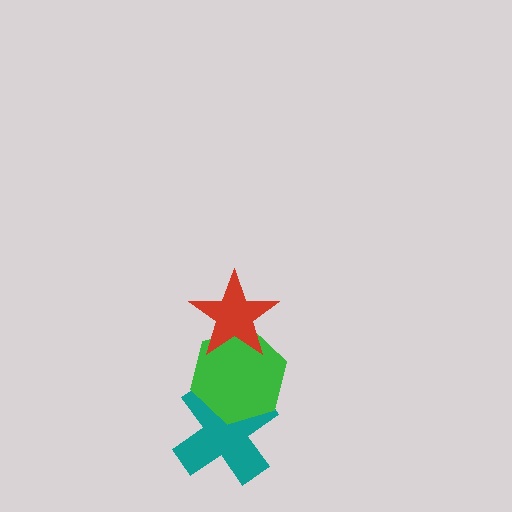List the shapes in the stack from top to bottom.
From top to bottom: the red star, the green hexagon, the teal cross.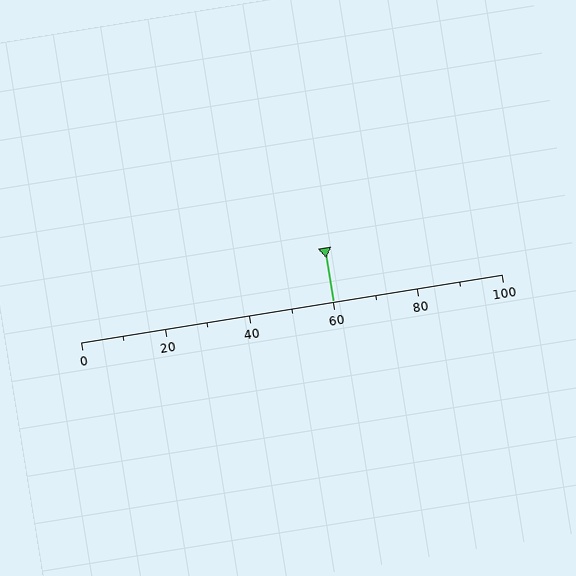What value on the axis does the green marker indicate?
The marker indicates approximately 60.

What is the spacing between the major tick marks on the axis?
The major ticks are spaced 20 apart.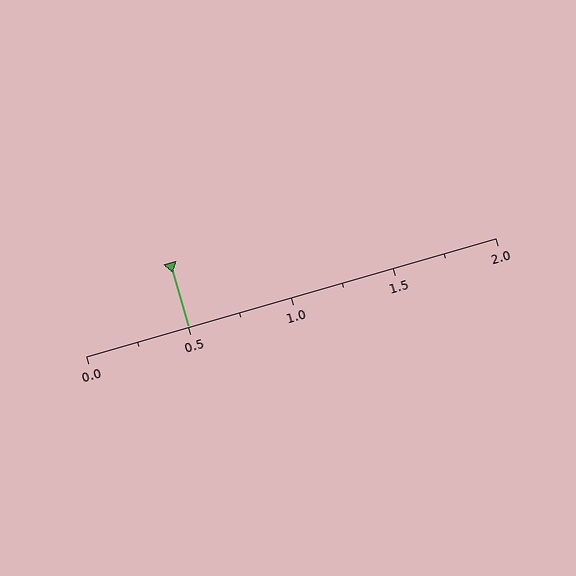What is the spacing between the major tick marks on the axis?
The major ticks are spaced 0.5 apart.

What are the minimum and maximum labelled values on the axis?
The axis runs from 0.0 to 2.0.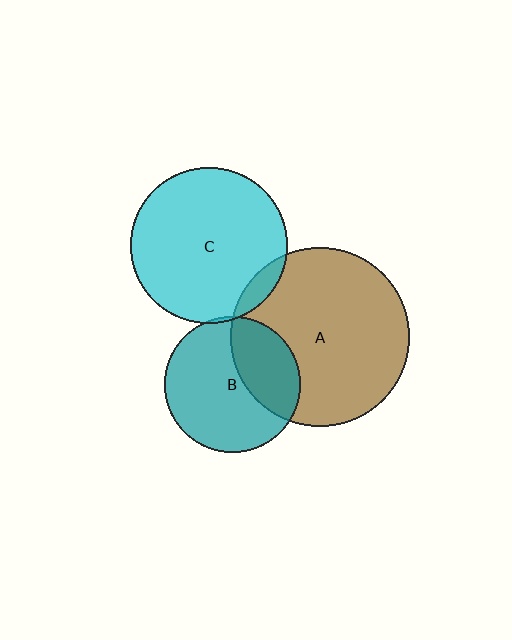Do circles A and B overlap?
Yes.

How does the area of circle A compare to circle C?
Approximately 1.3 times.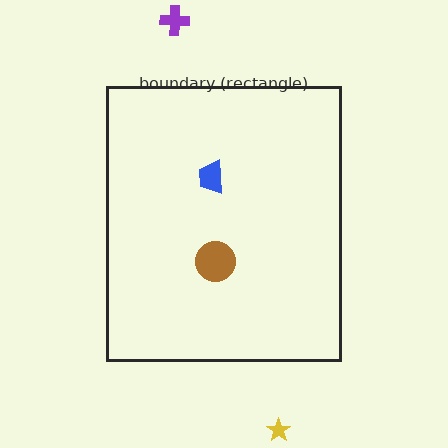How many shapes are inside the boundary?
2 inside, 2 outside.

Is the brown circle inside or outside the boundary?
Inside.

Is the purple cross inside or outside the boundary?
Outside.